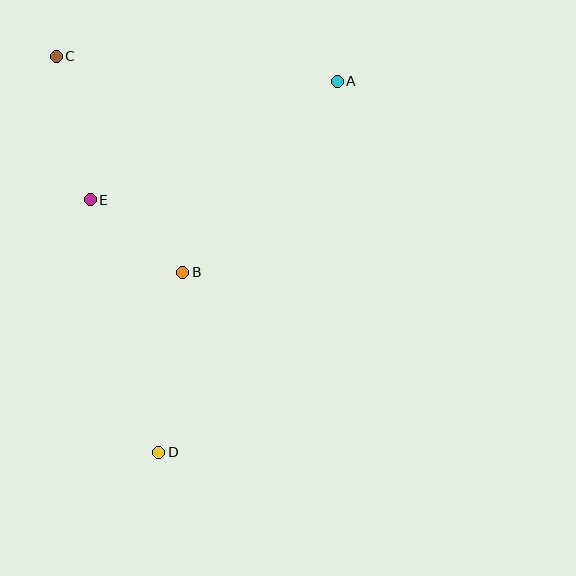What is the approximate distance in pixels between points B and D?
The distance between B and D is approximately 182 pixels.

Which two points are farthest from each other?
Points A and D are farthest from each other.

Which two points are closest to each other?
Points B and E are closest to each other.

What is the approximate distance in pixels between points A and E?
The distance between A and E is approximately 274 pixels.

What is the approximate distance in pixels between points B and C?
The distance between B and C is approximately 250 pixels.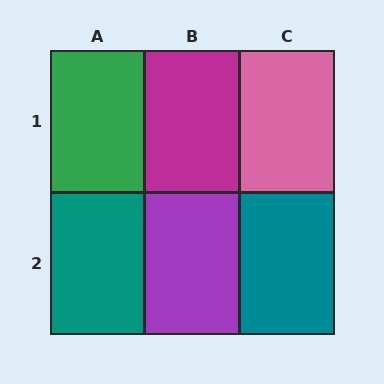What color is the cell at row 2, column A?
Teal.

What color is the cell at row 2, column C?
Teal.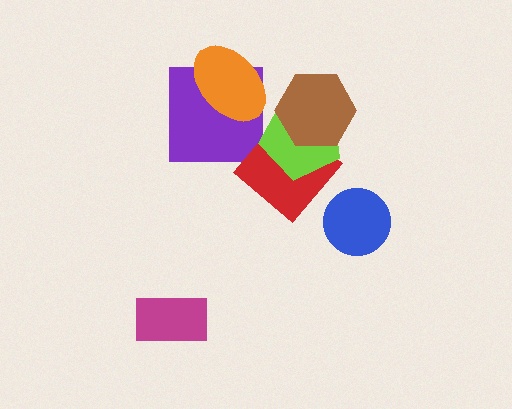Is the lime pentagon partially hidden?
Yes, it is partially covered by another shape.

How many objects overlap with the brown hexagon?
2 objects overlap with the brown hexagon.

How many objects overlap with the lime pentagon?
2 objects overlap with the lime pentagon.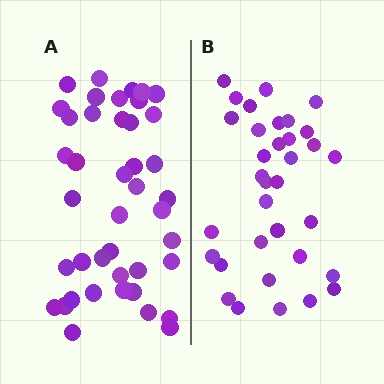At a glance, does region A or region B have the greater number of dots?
Region A (the left region) has more dots.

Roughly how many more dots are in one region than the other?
Region A has roughly 8 or so more dots than region B.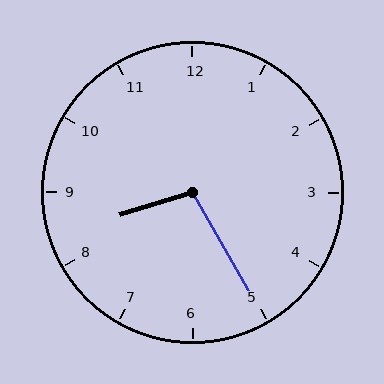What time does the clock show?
8:25.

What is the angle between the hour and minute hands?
Approximately 102 degrees.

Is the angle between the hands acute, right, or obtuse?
It is obtuse.